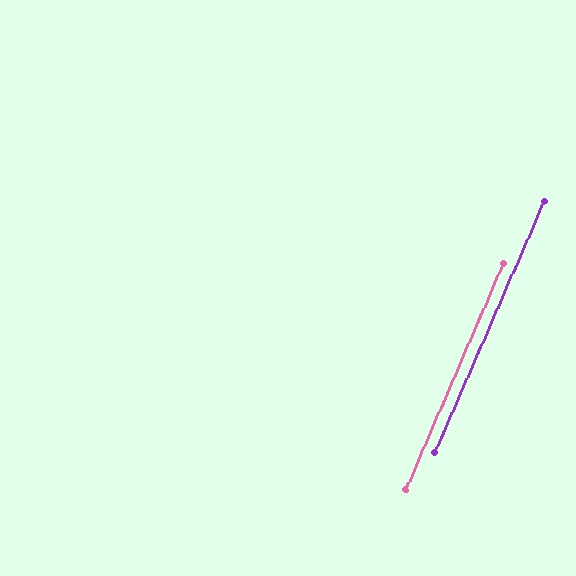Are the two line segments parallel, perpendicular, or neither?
Parallel — their directions differ by only 0.3°.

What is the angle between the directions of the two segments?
Approximately 0 degrees.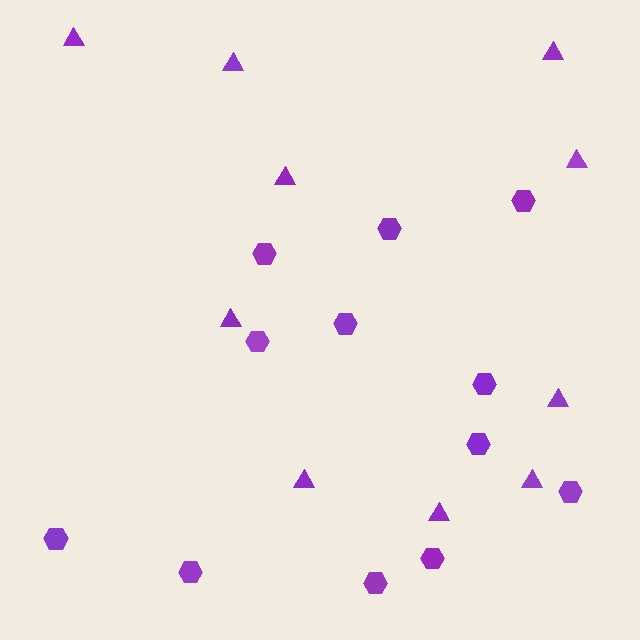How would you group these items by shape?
There are 2 groups: one group of hexagons (12) and one group of triangles (10).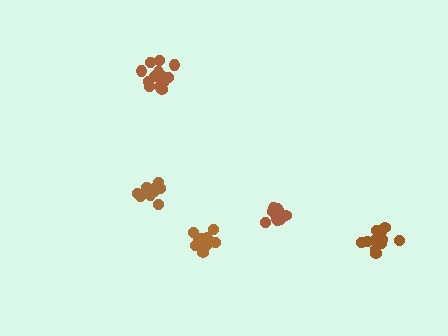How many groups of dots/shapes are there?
There are 5 groups.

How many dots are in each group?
Group 1: 13 dots, Group 2: 10 dots, Group 3: 14 dots, Group 4: 10 dots, Group 5: 12 dots (59 total).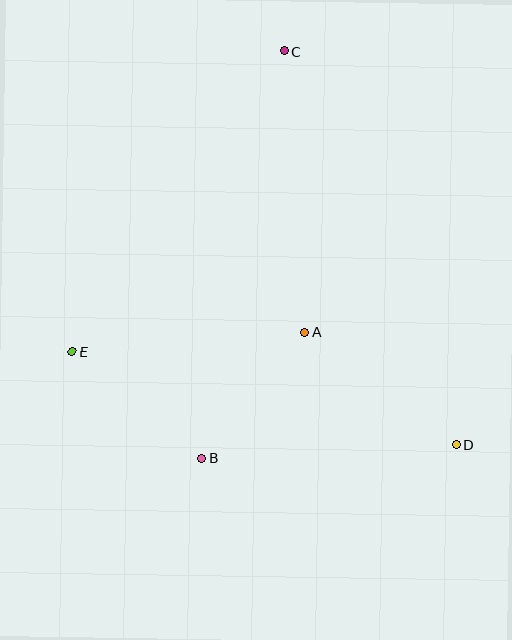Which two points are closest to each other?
Points A and B are closest to each other.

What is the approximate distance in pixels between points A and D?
The distance between A and D is approximately 189 pixels.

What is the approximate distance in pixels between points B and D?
The distance between B and D is approximately 255 pixels.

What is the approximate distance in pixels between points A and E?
The distance between A and E is approximately 233 pixels.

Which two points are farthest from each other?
Points C and D are farthest from each other.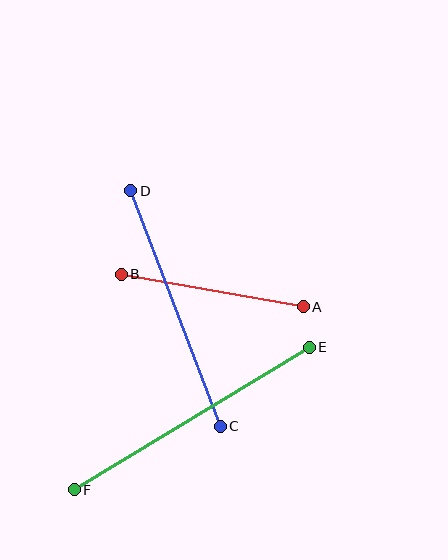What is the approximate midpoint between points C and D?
The midpoint is at approximately (176, 309) pixels.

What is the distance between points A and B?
The distance is approximately 185 pixels.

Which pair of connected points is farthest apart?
Points E and F are farthest apart.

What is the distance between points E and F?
The distance is approximately 275 pixels.